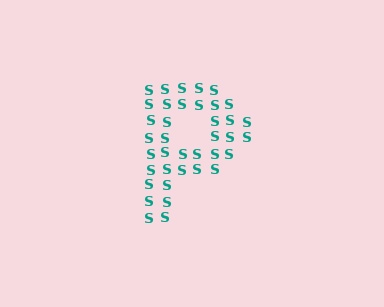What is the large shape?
The large shape is the letter P.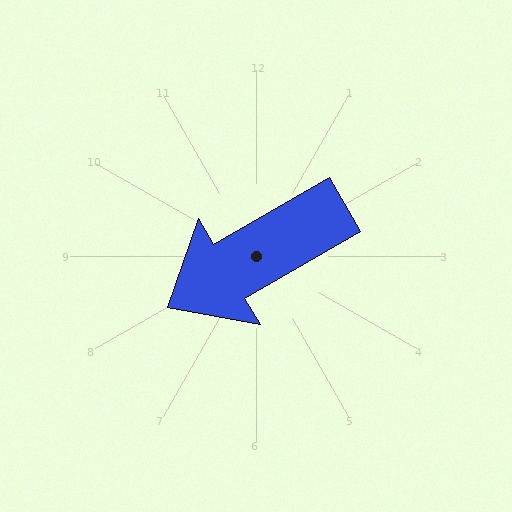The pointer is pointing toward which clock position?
Roughly 8 o'clock.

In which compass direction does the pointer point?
Southwest.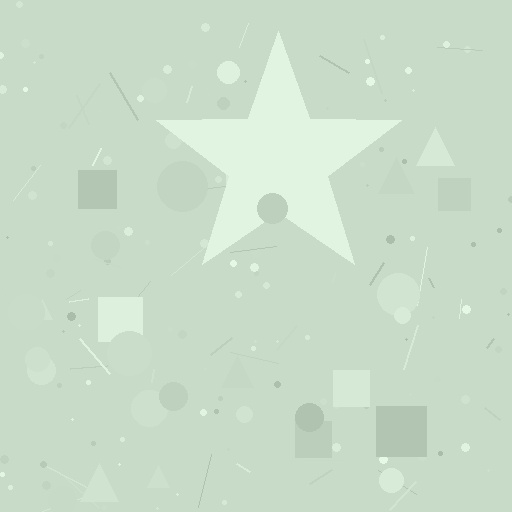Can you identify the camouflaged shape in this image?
The camouflaged shape is a star.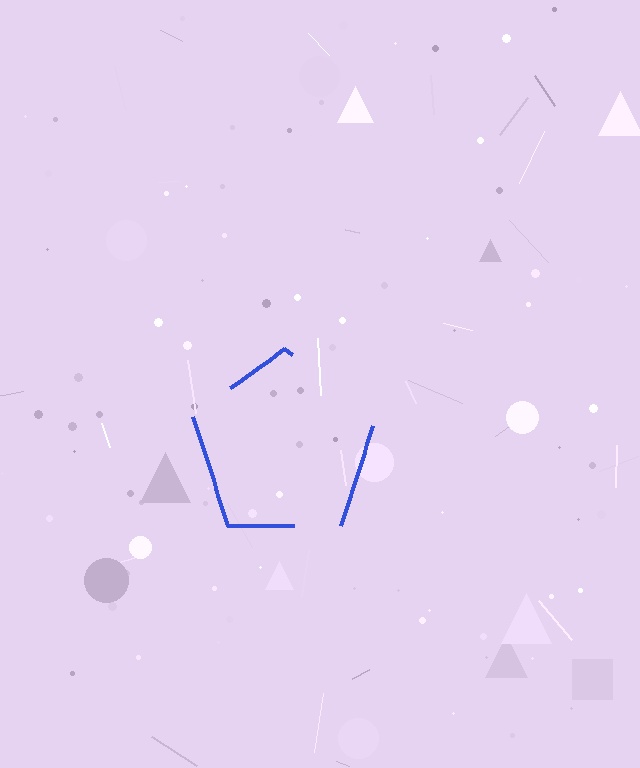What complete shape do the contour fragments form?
The contour fragments form a pentagon.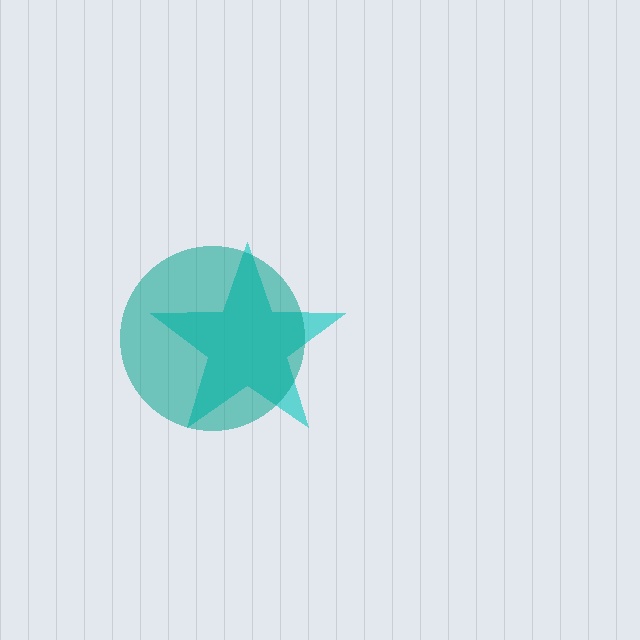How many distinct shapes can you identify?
There are 2 distinct shapes: a cyan star, a teal circle.